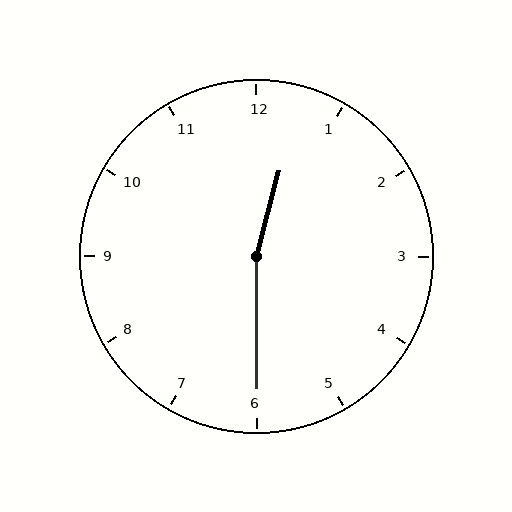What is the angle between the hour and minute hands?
Approximately 165 degrees.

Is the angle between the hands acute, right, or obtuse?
It is obtuse.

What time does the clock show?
12:30.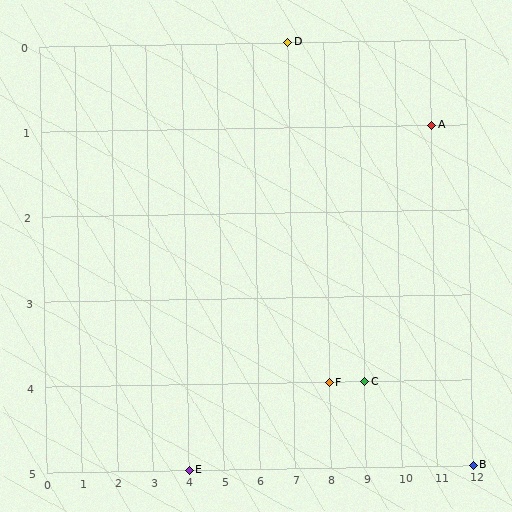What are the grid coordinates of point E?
Point E is at grid coordinates (4, 5).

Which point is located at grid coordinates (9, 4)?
Point C is at (9, 4).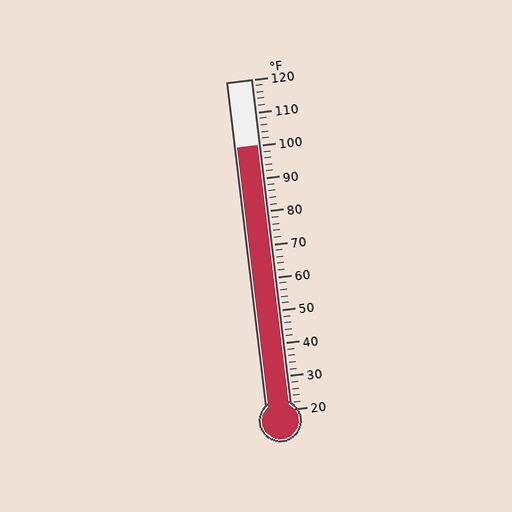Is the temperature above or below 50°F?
The temperature is above 50°F.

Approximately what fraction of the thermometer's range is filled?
The thermometer is filled to approximately 80% of its range.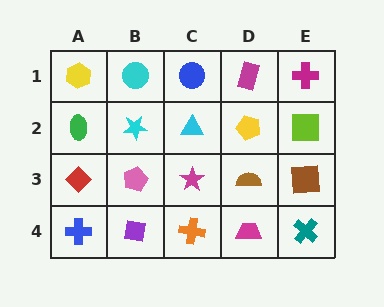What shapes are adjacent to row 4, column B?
A pink pentagon (row 3, column B), a blue cross (row 4, column A), an orange cross (row 4, column C).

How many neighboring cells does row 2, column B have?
4.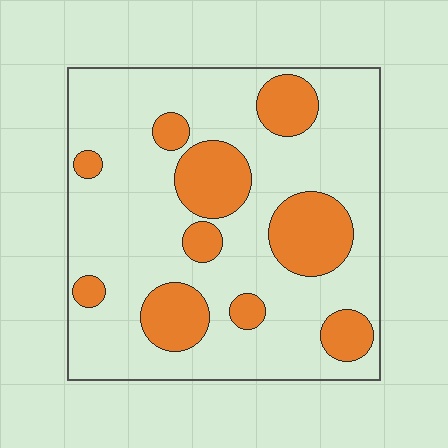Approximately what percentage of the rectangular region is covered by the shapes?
Approximately 25%.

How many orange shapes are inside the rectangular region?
10.